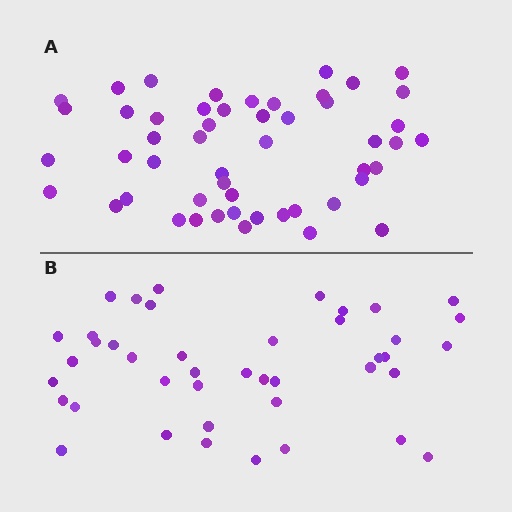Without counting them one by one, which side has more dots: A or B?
Region A (the top region) has more dots.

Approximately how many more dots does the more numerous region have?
Region A has roughly 8 or so more dots than region B.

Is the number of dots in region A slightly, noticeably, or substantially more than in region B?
Region A has only slightly more — the two regions are fairly close. The ratio is roughly 1.2 to 1.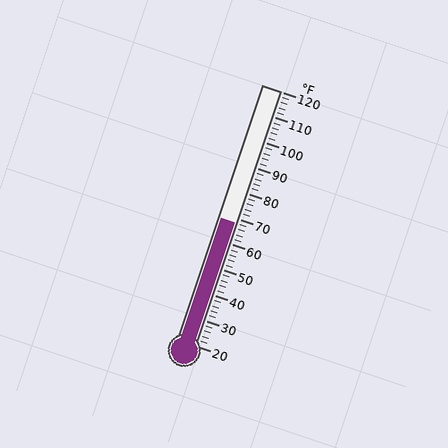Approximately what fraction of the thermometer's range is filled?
The thermometer is filled to approximately 50% of its range.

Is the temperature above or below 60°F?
The temperature is above 60°F.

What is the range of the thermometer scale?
The thermometer scale ranges from 20°F to 120°F.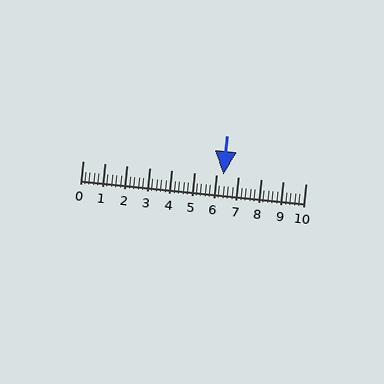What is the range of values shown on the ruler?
The ruler shows values from 0 to 10.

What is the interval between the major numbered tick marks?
The major tick marks are spaced 1 units apart.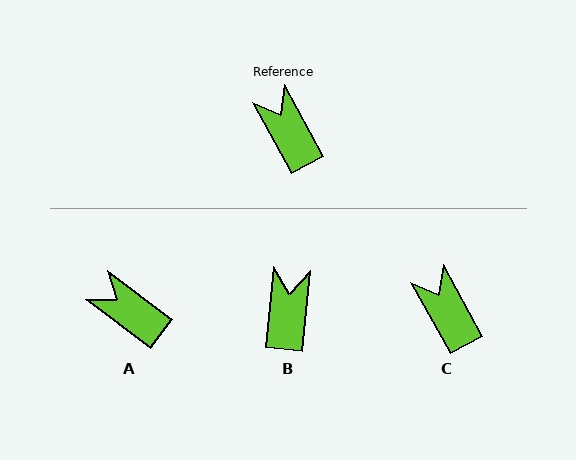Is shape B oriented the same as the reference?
No, it is off by about 35 degrees.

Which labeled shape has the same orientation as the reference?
C.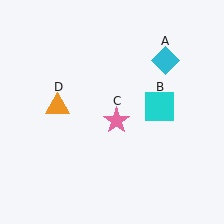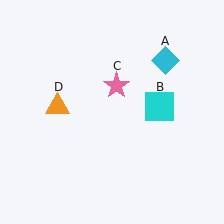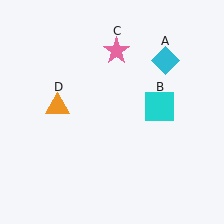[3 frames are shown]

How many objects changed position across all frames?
1 object changed position: pink star (object C).